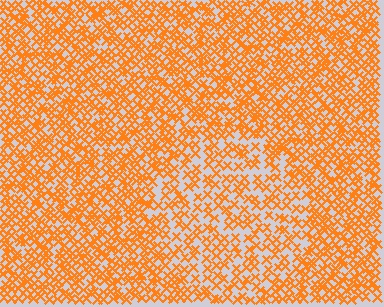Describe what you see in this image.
The image contains small orange elements arranged at two different densities. A circle-shaped region is visible where the elements are less densely packed than the surrounding area.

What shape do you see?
I see a circle.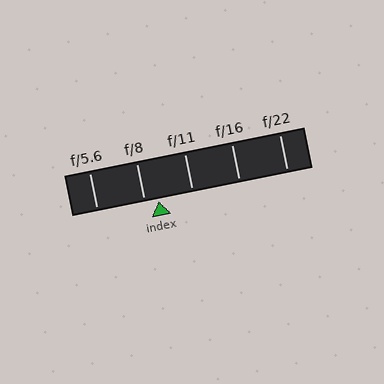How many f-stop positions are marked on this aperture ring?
There are 5 f-stop positions marked.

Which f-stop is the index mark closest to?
The index mark is closest to f/8.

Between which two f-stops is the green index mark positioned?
The index mark is between f/8 and f/11.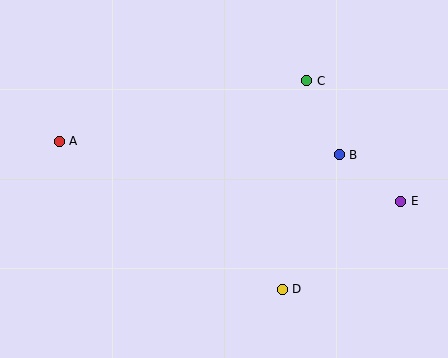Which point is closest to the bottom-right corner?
Point E is closest to the bottom-right corner.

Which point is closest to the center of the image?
Point B at (339, 155) is closest to the center.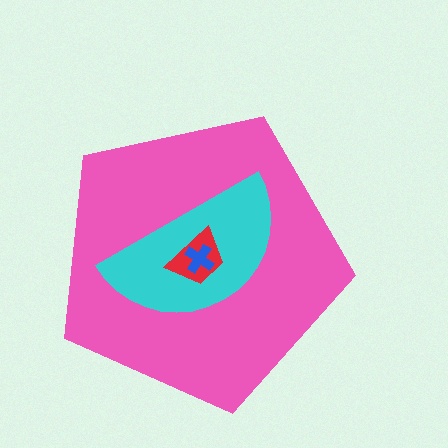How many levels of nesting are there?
4.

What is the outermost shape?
The pink pentagon.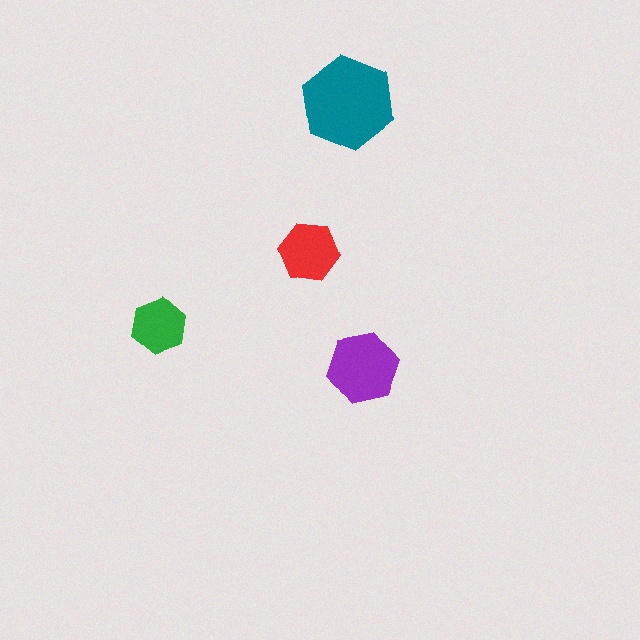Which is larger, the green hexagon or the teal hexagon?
The teal one.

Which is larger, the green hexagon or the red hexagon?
The red one.